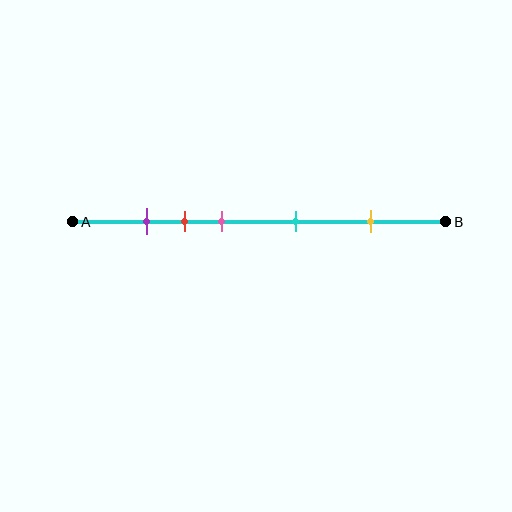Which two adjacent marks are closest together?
The purple and red marks are the closest adjacent pair.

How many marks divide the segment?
There are 5 marks dividing the segment.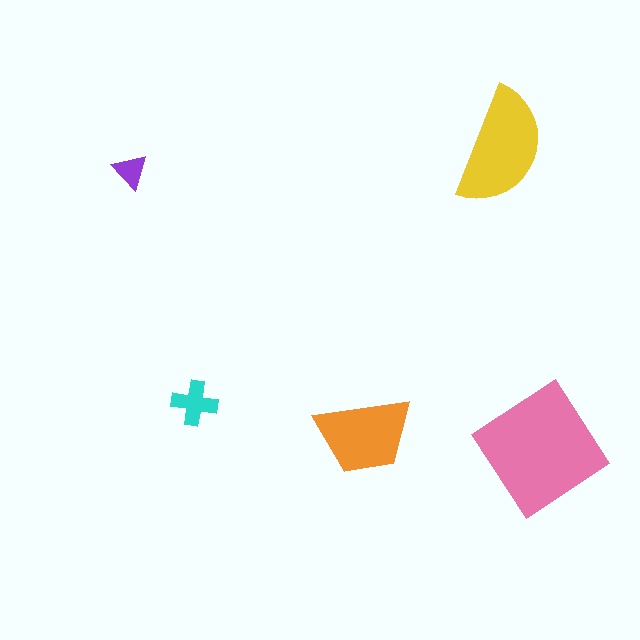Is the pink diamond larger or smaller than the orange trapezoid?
Larger.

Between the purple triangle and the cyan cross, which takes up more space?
The cyan cross.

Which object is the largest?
The pink diamond.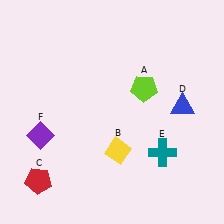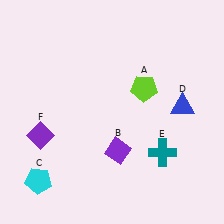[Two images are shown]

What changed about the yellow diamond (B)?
In Image 1, B is yellow. In Image 2, it changed to purple.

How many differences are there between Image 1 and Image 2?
There are 2 differences between the two images.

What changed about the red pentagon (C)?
In Image 1, C is red. In Image 2, it changed to cyan.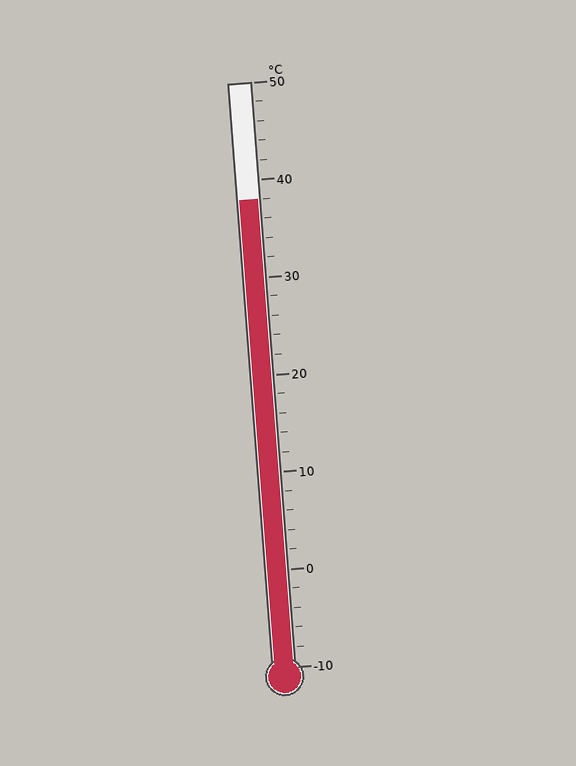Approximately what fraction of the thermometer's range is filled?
The thermometer is filled to approximately 80% of its range.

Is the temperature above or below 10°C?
The temperature is above 10°C.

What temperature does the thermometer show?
The thermometer shows approximately 38°C.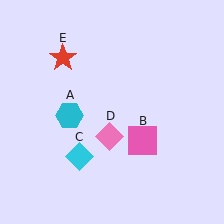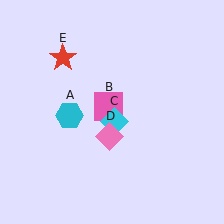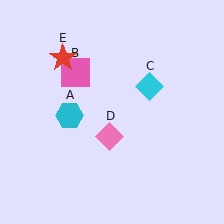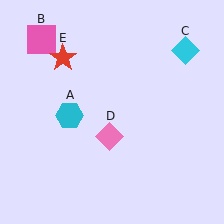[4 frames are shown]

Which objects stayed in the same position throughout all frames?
Cyan hexagon (object A) and pink diamond (object D) and red star (object E) remained stationary.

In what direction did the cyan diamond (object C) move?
The cyan diamond (object C) moved up and to the right.